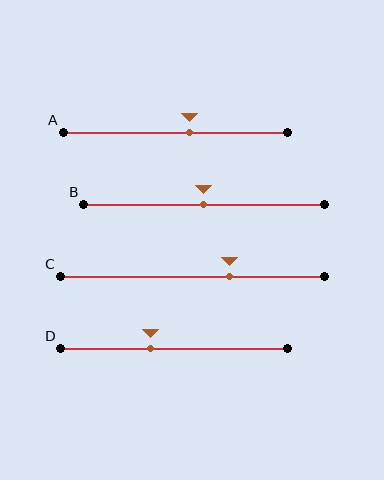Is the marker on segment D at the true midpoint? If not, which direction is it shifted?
No, the marker on segment D is shifted to the left by about 10% of the segment length.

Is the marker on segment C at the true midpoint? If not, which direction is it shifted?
No, the marker on segment C is shifted to the right by about 14% of the segment length.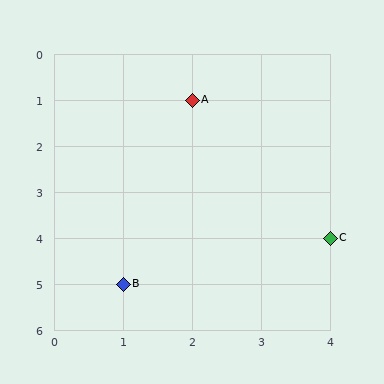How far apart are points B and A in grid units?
Points B and A are 1 column and 4 rows apart (about 4.1 grid units diagonally).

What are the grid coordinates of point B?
Point B is at grid coordinates (1, 5).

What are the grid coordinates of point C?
Point C is at grid coordinates (4, 4).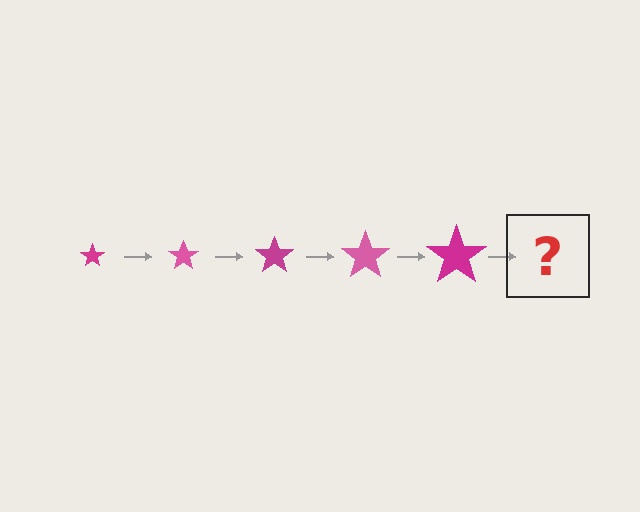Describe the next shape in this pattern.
It should be a pink star, larger than the previous one.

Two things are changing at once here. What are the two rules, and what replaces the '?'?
The two rules are that the star grows larger each step and the color cycles through magenta and pink. The '?' should be a pink star, larger than the previous one.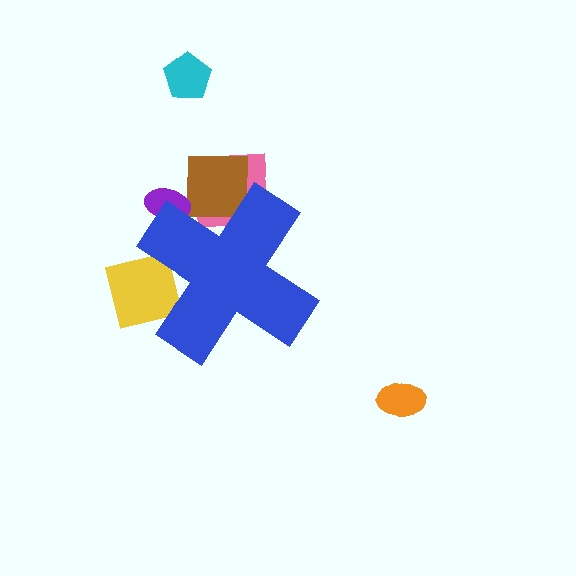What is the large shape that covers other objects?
A blue cross.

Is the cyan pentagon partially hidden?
No, the cyan pentagon is fully visible.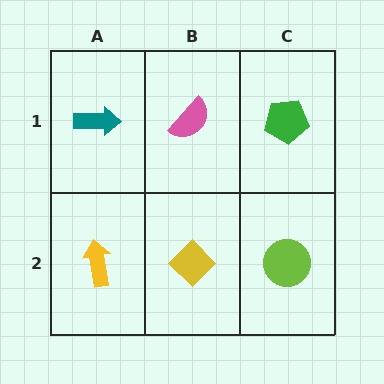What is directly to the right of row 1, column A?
A pink semicircle.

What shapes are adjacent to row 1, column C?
A lime circle (row 2, column C), a pink semicircle (row 1, column B).